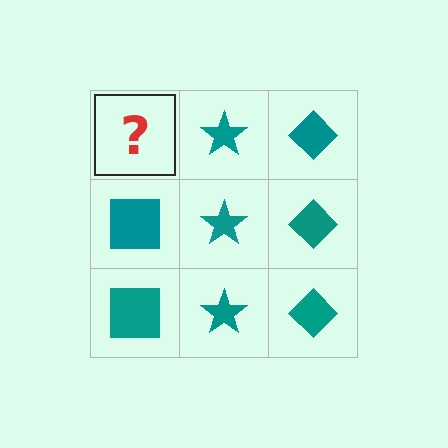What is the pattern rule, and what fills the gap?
The rule is that each column has a consistent shape. The gap should be filled with a teal square.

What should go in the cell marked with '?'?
The missing cell should contain a teal square.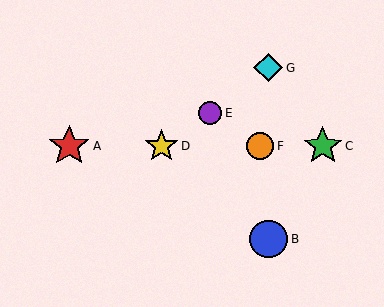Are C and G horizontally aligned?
No, C is at y≈146 and G is at y≈68.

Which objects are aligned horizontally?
Objects A, C, D, F are aligned horizontally.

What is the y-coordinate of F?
Object F is at y≈146.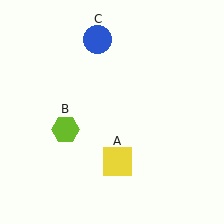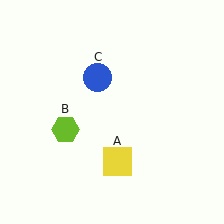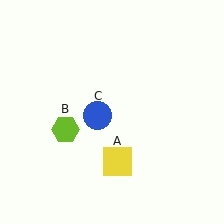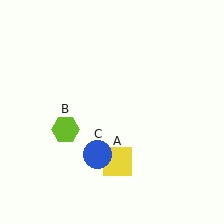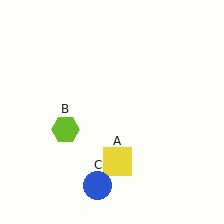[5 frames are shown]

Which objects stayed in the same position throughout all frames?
Yellow square (object A) and lime hexagon (object B) remained stationary.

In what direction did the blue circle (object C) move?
The blue circle (object C) moved down.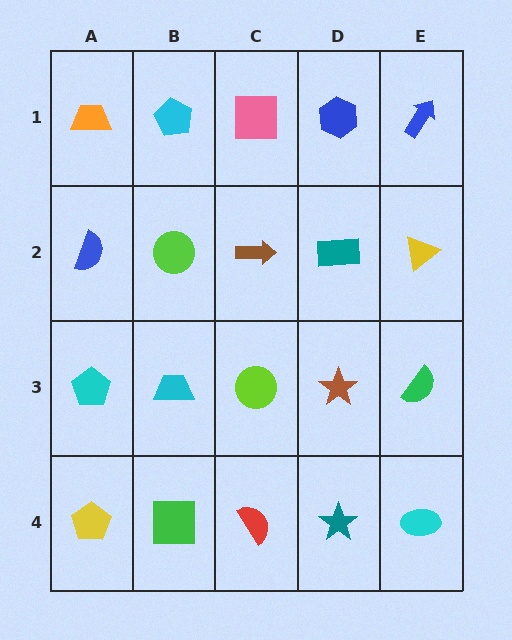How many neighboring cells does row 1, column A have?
2.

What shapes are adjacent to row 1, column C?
A brown arrow (row 2, column C), a cyan pentagon (row 1, column B), a blue hexagon (row 1, column D).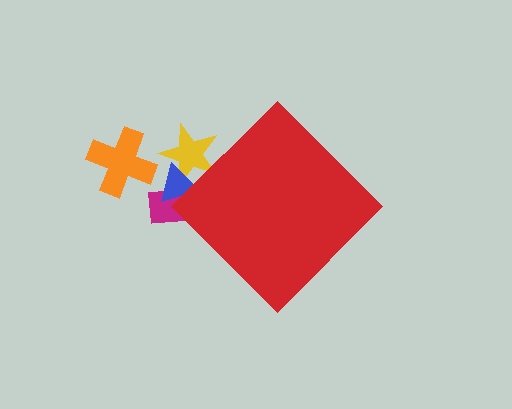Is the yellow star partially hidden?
Yes, the yellow star is partially hidden behind the red diamond.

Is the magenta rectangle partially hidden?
Yes, the magenta rectangle is partially hidden behind the red diamond.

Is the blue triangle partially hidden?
Yes, the blue triangle is partially hidden behind the red diamond.